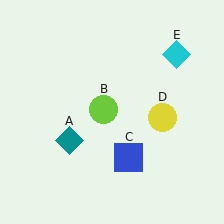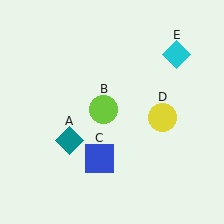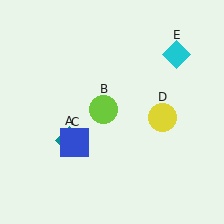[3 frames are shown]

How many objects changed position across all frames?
1 object changed position: blue square (object C).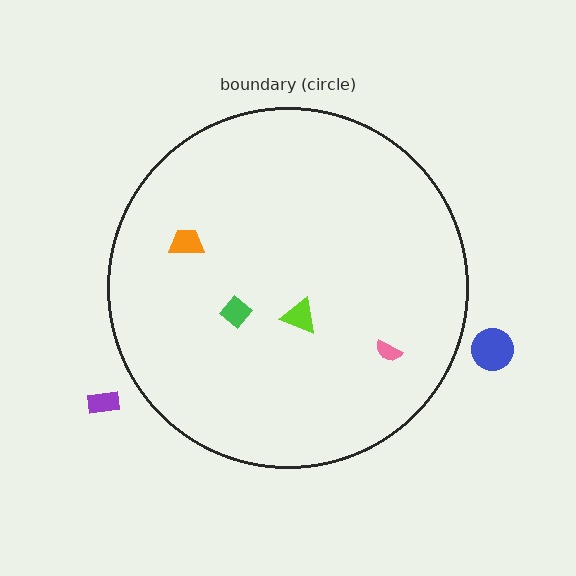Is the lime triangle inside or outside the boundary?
Inside.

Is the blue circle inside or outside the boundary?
Outside.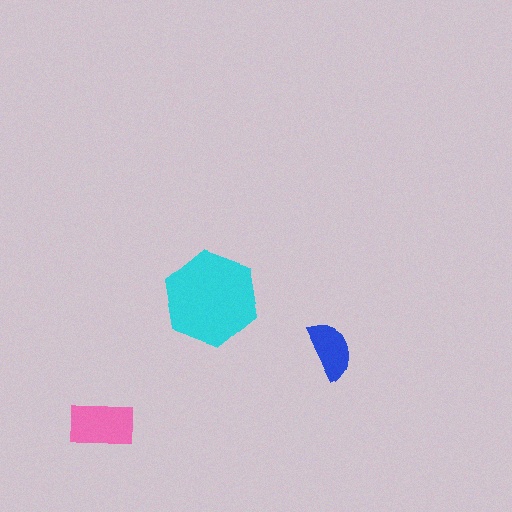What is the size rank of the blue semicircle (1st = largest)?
3rd.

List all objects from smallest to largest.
The blue semicircle, the pink rectangle, the cyan hexagon.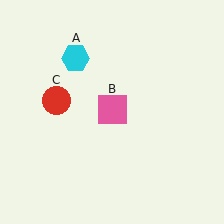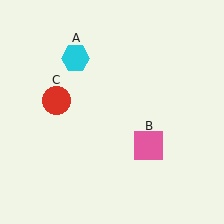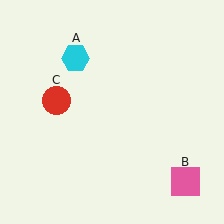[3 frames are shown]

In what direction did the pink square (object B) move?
The pink square (object B) moved down and to the right.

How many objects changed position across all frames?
1 object changed position: pink square (object B).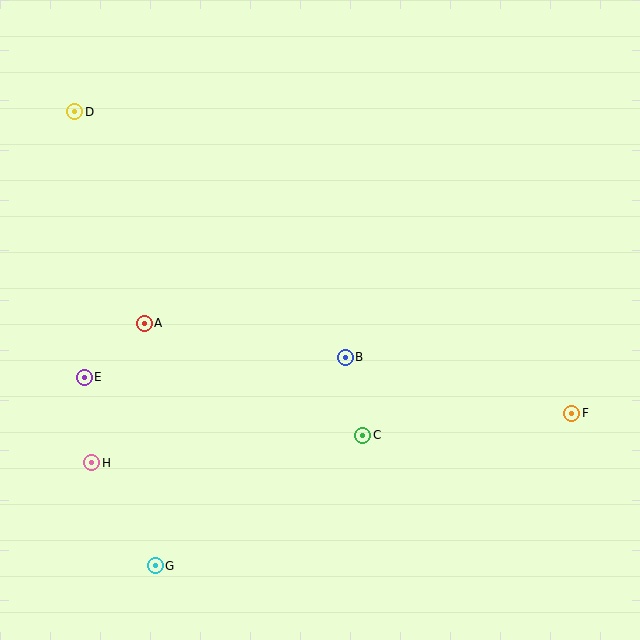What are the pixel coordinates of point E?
Point E is at (84, 377).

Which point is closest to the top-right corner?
Point F is closest to the top-right corner.